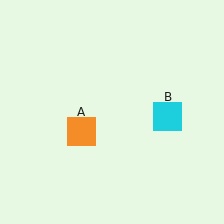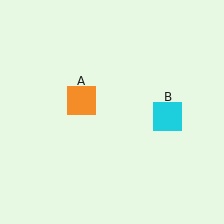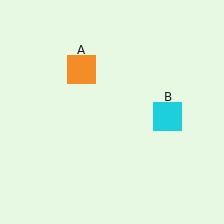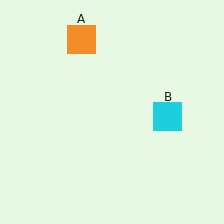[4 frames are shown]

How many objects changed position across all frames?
1 object changed position: orange square (object A).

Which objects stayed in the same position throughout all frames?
Cyan square (object B) remained stationary.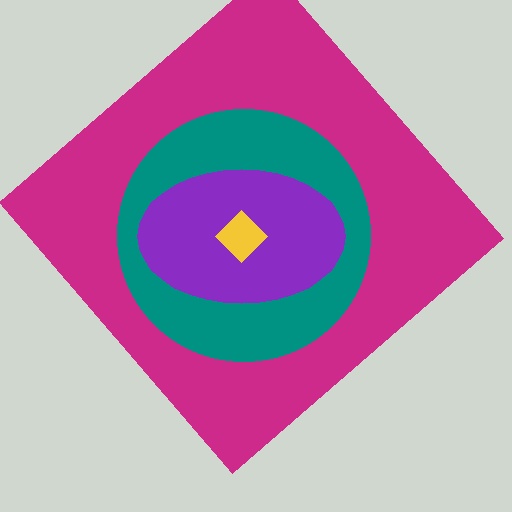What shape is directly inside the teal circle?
The purple ellipse.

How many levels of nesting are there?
4.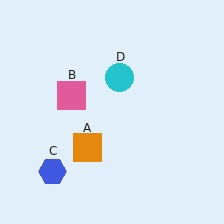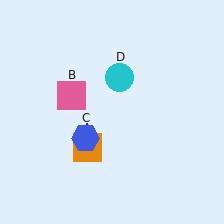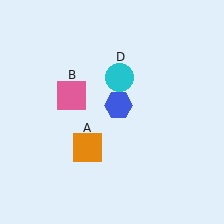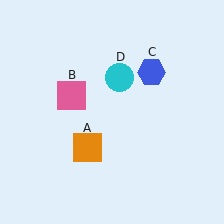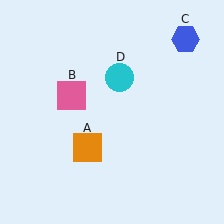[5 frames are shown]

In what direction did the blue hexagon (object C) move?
The blue hexagon (object C) moved up and to the right.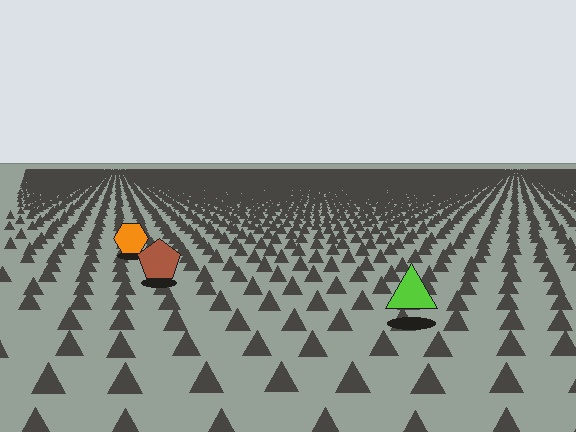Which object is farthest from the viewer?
The orange hexagon is farthest from the viewer. It appears smaller and the ground texture around it is denser.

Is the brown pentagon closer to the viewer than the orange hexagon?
Yes. The brown pentagon is closer — you can tell from the texture gradient: the ground texture is coarser near it.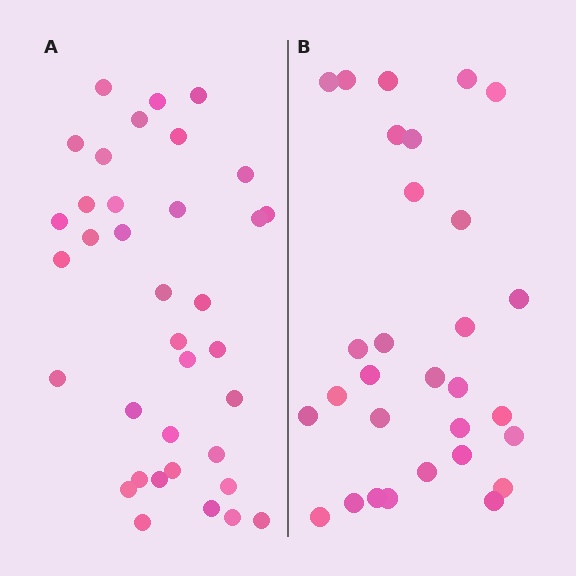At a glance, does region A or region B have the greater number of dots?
Region A (the left region) has more dots.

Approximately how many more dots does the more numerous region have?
Region A has about 6 more dots than region B.